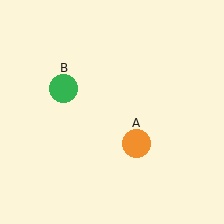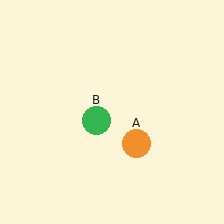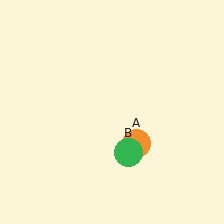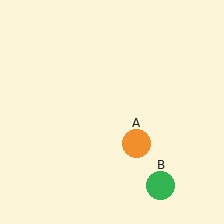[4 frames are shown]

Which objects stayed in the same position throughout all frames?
Orange circle (object A) remained stationary.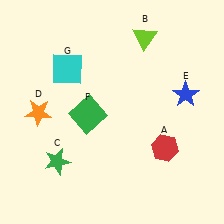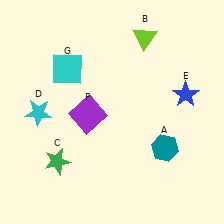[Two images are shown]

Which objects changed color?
A changed from red to teal. D changed from orange to cyan. F changed from green to purple.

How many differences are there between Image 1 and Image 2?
There are 3 differences between the two images.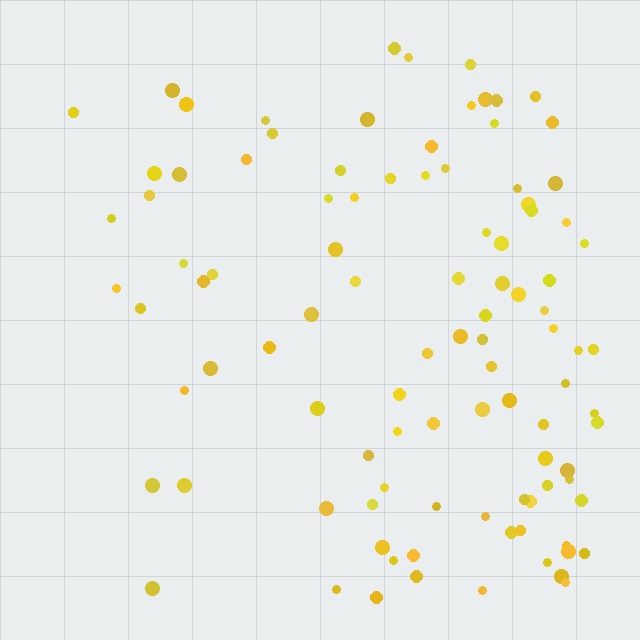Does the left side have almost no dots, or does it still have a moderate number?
Still a moderate number, just noticeably fewer than the right.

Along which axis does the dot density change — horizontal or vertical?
Horizontal.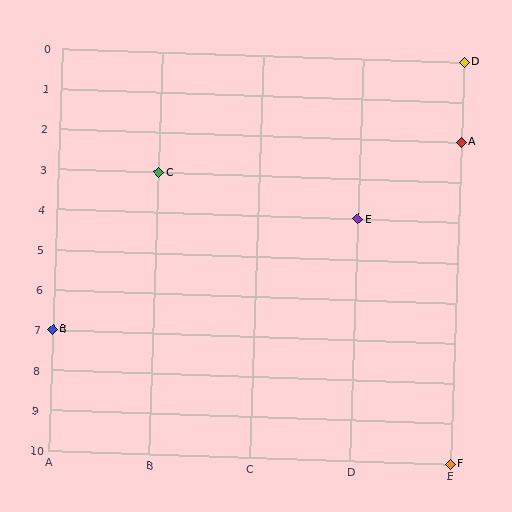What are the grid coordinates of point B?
Point B is at grid coordinates (A, 7).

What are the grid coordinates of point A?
Point A is at grid coordinates (E, 2).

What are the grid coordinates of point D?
Point D is at grid coordinates (E, 0).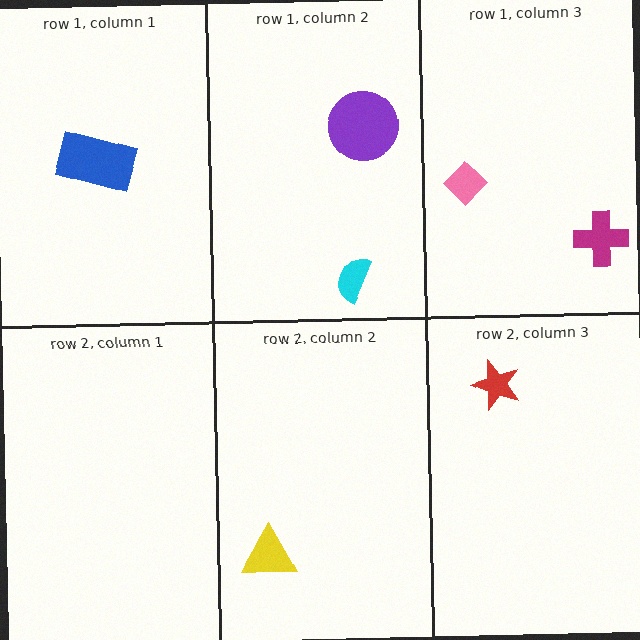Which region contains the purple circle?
The row 1, column 2 region.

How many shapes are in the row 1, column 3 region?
2.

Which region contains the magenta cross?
The row 1, column 3 region.